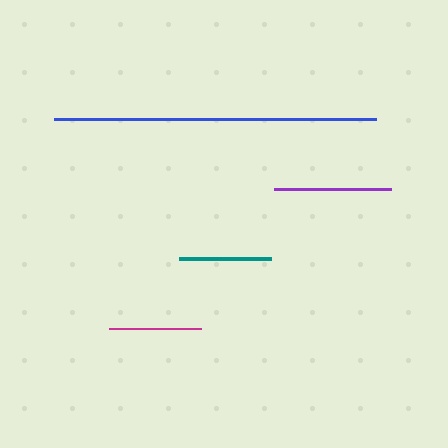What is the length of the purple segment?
The purple segment is approximately 117 pixels long.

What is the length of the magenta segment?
The magenta segment is approximately 91 pixels long.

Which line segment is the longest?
The blue line is the longest at approximately 322 pixels.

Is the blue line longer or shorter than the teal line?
The blue line is longer than the teal line.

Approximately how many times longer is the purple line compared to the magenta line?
The purple line is approximately 1.3 times the length of the magenta line.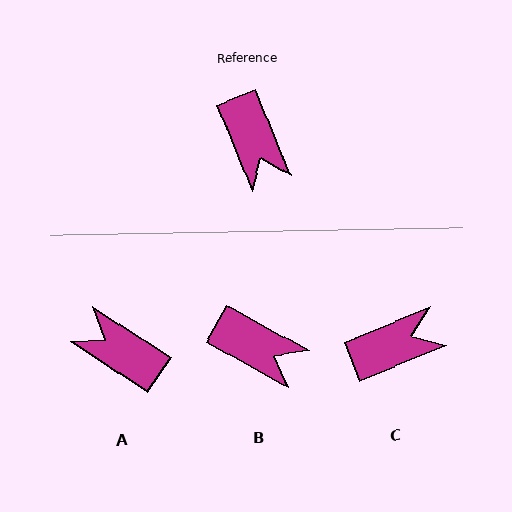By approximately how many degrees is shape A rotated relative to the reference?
Approximately 146 degrees clockwise.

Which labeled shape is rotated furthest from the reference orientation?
A, about 146 degrees away.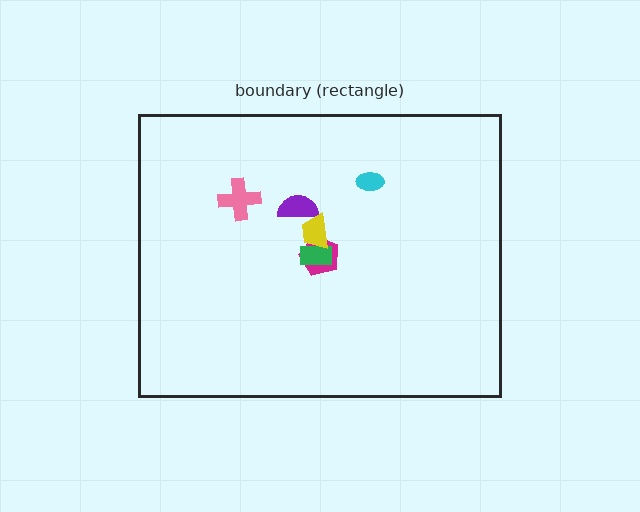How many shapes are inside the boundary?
6 inside, 0 outside.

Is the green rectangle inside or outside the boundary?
Inside.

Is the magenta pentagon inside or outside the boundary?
Inside.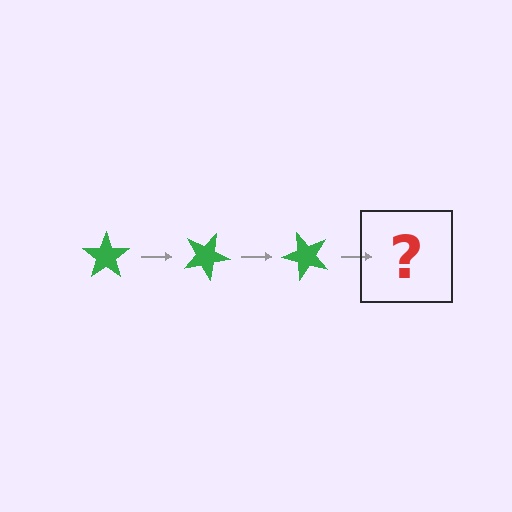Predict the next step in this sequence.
The next step is a green star rotated 75 degrees.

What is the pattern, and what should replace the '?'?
The pattern is that the star rotates 25 degrees each step. The '?' should be a green star rotated 75 degrees.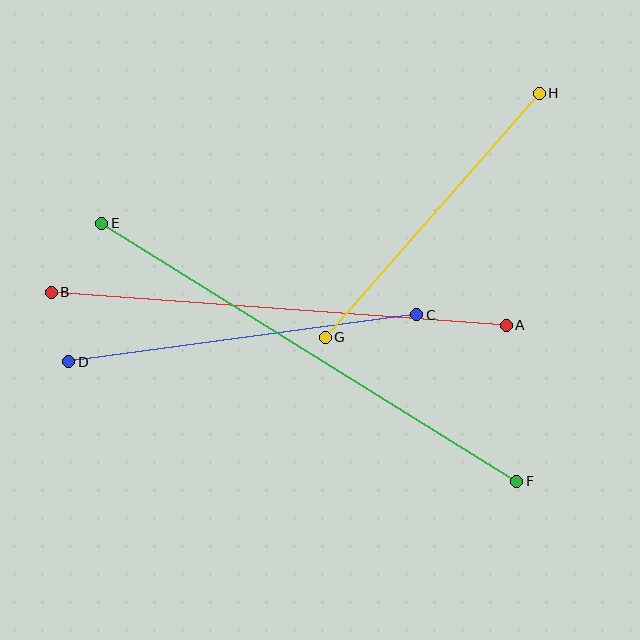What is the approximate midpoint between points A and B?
The midpoint is at approximately (279, 309) pixels.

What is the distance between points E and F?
The distance is approximately 488 pixels.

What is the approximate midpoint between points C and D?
The midpoint is at approximately (243, 338) pixels.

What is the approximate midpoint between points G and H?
The midpoint is at approximately (432, 215) pixels.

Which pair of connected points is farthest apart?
Points E and F are farthest apart.